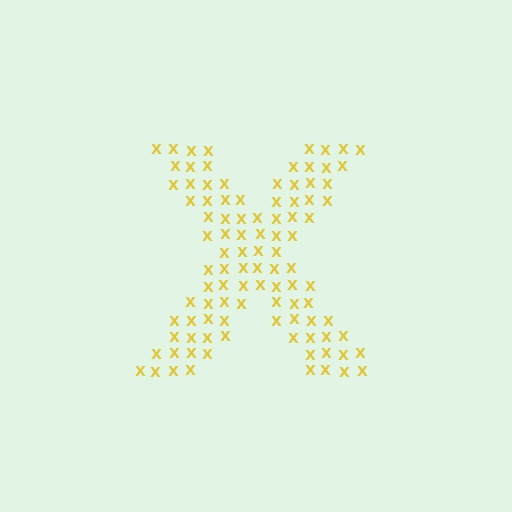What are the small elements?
The small elements are letter X's.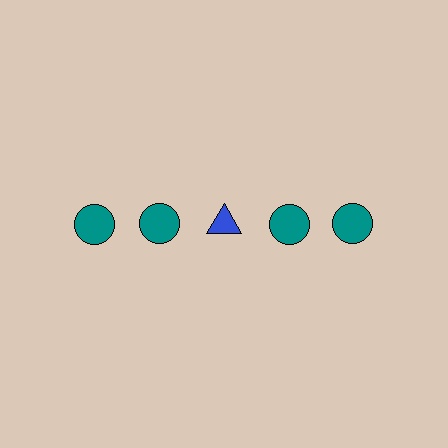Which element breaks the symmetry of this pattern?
The blue triangle in the top row, center column breaks the symmetry. All other shapes are teal circles.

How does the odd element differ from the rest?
It differs in both color (blue instead of teal) and shape (triangle instead of circle).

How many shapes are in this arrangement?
There are 5 shapes arranged in a grid pattern.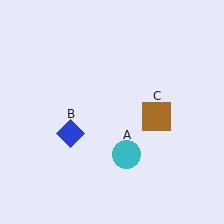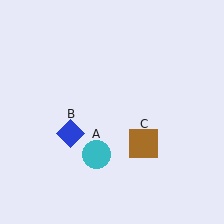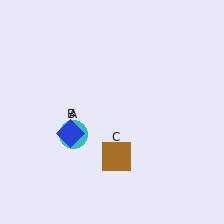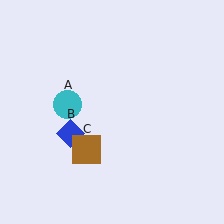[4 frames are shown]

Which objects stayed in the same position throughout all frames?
Blue diamond (object B) remained stationary.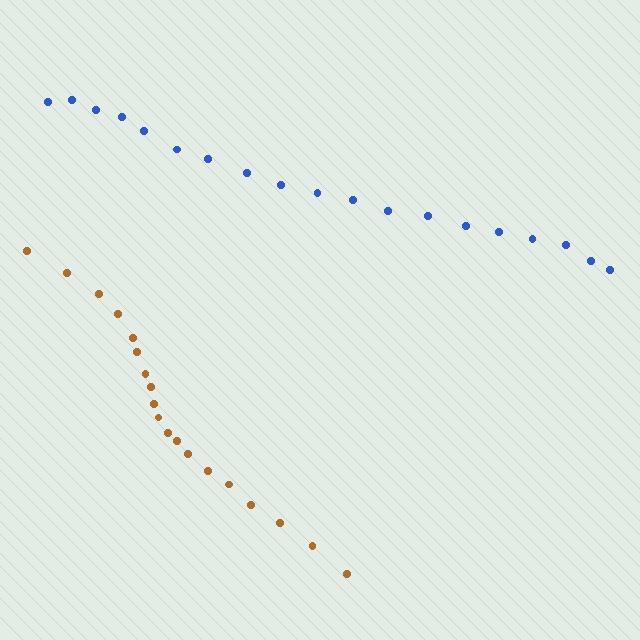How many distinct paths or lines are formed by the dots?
There are 2 distinct paths.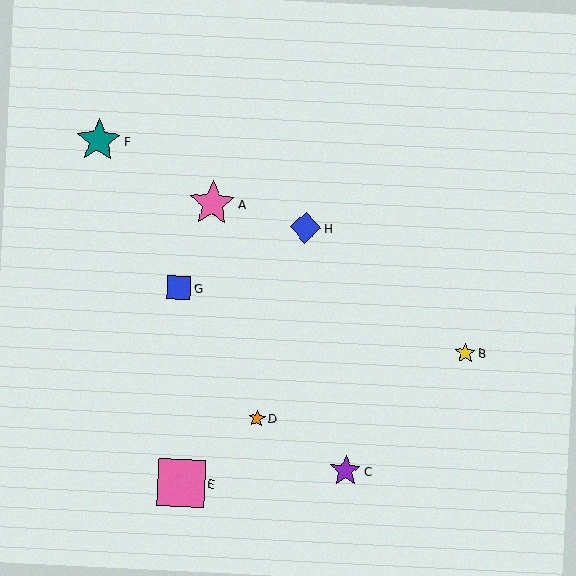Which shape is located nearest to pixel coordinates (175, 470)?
The pink square (labeled E) at (181, 483) is nearest to that location.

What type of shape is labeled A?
Shape A is a pink star.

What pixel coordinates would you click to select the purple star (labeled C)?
Click at (345, 471) to select the purple star C.